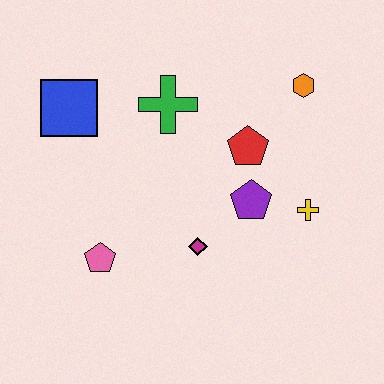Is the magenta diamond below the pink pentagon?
No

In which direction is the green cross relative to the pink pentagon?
The green cross is above the pink pentagon.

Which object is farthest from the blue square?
The yellow cross is farthest from the blue square.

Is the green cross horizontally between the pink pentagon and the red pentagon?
Yes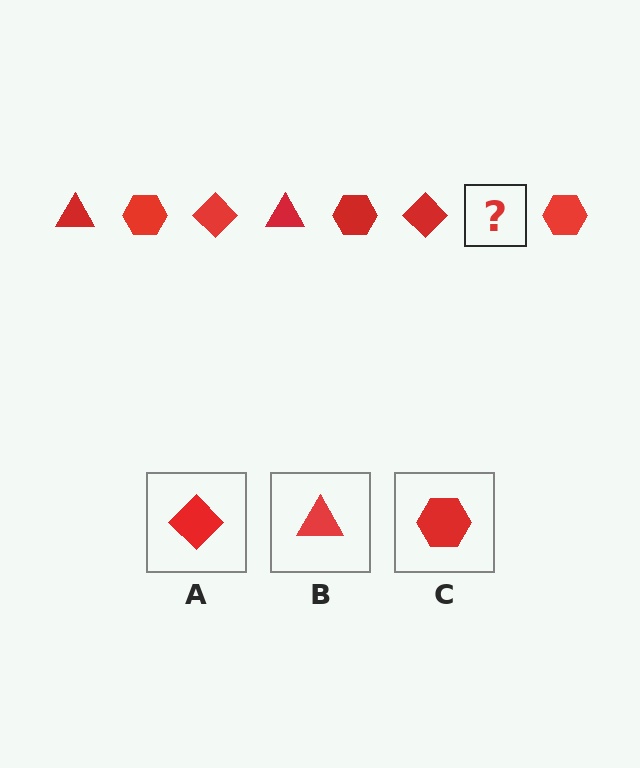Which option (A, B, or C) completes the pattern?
B.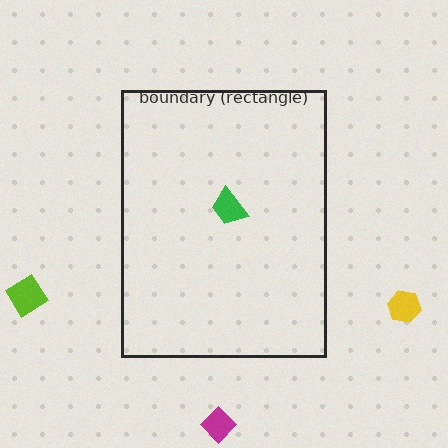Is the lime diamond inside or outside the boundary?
Outside.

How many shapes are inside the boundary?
1 inside, 3 outside.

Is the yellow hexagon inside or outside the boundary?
Outside.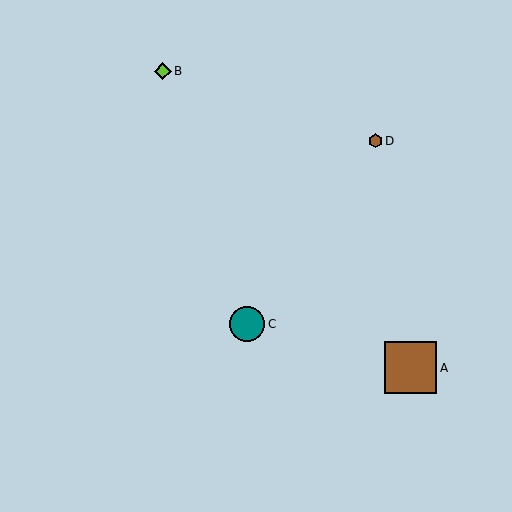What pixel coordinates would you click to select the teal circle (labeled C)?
Click at (247, 324) to select the teal circle C.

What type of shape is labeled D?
Shape D is a brown hexagon.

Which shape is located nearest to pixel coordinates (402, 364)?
The brown square (labeled A) at (411, 368) is nearest to that location.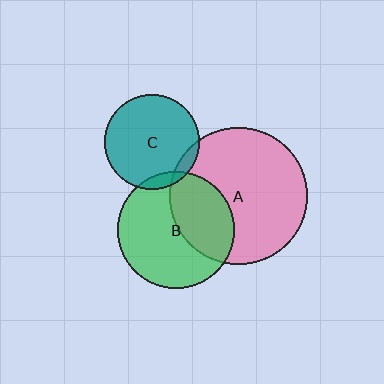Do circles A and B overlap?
Yes.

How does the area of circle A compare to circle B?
Approximately 1.4 times.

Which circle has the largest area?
Circle A (pink).